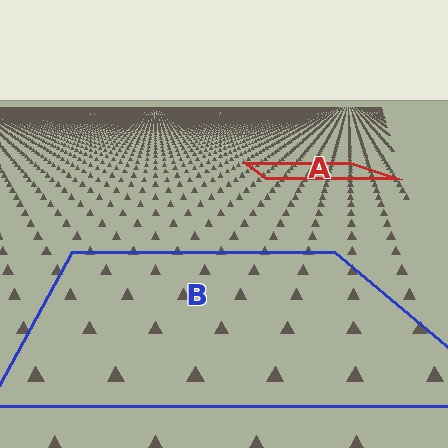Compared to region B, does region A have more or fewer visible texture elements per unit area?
Region A has more texture elements per unit area — they are packed more densely because it is farther away.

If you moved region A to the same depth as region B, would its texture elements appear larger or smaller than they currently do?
They would appear larger. At a closer depth, the same texture elements are projected at a bigger on-screen size.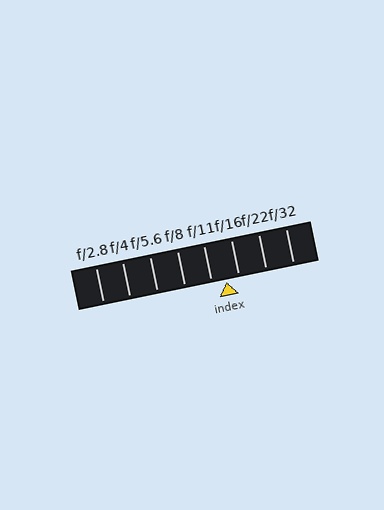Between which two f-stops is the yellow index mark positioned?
The index mark is between f/11 and f/16.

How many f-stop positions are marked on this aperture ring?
There are 8 f-stop positions marked.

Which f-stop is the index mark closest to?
The index mark is closest to f/16.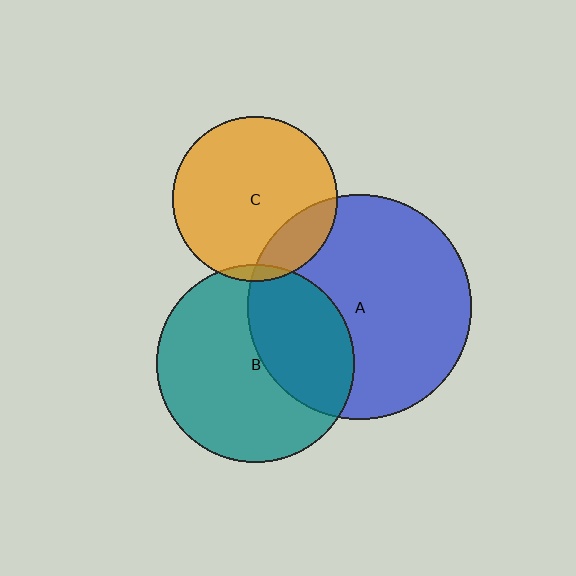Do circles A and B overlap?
Yes.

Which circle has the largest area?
Circle A (blue).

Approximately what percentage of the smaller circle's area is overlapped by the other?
Approximately 35%.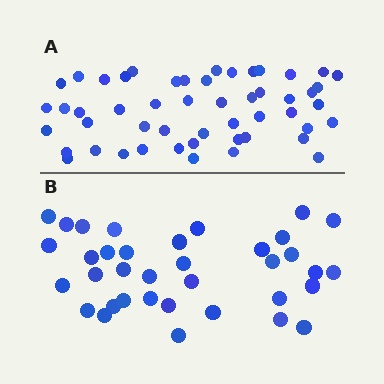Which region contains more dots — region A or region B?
Region A (the top region) has more dots.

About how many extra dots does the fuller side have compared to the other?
Region A has approximately 15 more dots than region B.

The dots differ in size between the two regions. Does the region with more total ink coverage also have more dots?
No. Region B has more total ink coverage because its dots are larger, but region A actually contains more individual dots. Total area can be misleading — the number of items is what matters here.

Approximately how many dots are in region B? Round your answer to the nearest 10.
About 40 dots. (The exact count is 36, which rounds to 40.)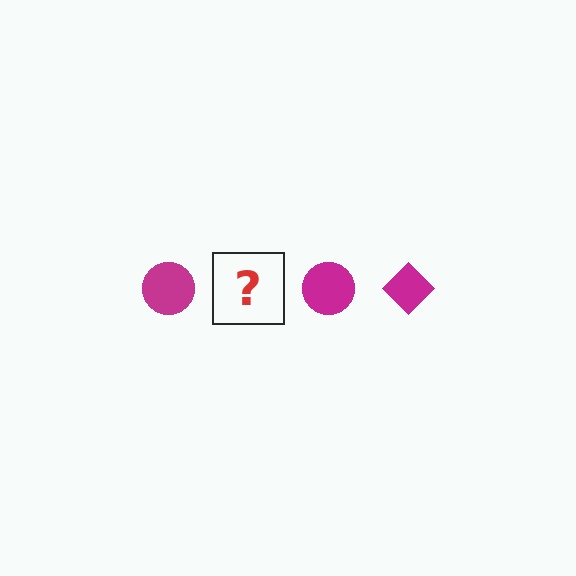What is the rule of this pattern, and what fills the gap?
The rule is that the pattern cycles through circle, diamond shapes in magenta. The gap should be filled with a magenta diamond.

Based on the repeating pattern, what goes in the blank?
The blank should be a magenta diamond.